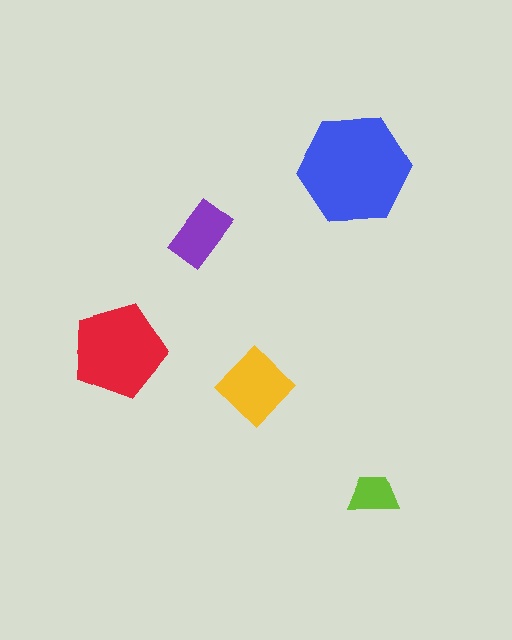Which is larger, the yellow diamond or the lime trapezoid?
The yellow diamond.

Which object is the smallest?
The lime trapezoid.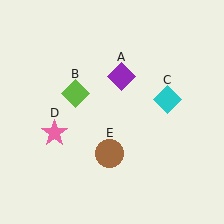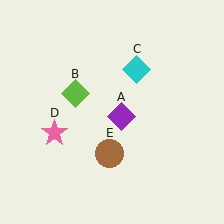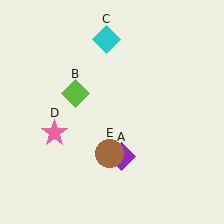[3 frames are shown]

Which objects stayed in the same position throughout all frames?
Lime diamond (object B) and pink star (object D) and brown circle (object E) remained stationary.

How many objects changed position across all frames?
2 objects changed position: purple diamond (object A), cyan diamond (object C).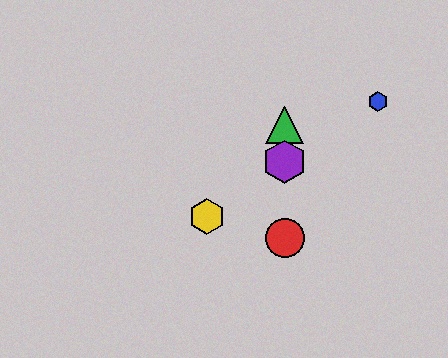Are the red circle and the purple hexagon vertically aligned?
Yes, both are at x≈285.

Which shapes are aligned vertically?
The red circle, the green triangle, the purple hexagon are aligned vertically.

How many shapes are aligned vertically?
3 shapes (the red circle, the green triangle, the purple hexagon) are aligned vertically.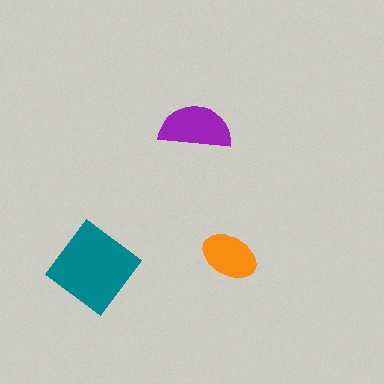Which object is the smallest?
The orange ellipse.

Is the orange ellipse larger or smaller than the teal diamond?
Smaller.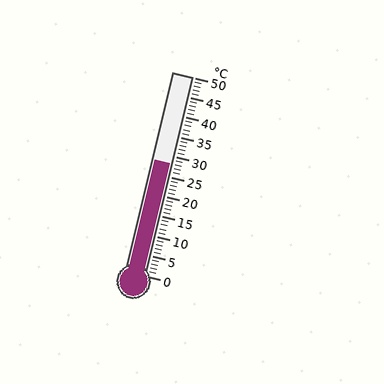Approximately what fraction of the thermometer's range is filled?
The thermometer is filled to approximately 55% of its range.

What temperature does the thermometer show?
The thermometer shows approximately 28°C.